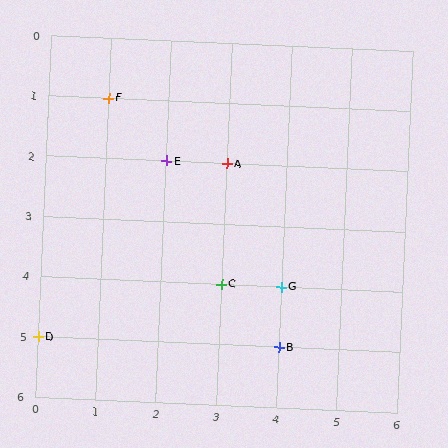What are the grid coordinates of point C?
Point C is at grid coordinates (3, 4).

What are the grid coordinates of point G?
Point G is at grid coordinates (4, 4).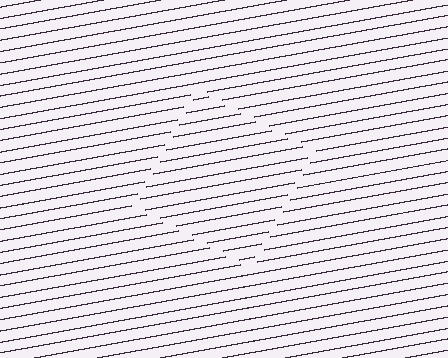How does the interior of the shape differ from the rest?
The interior of the shape contains the same grating, shifted by half a period — the contour is defined by the phase discontinuity where line-ends from the inner and outer gratings abut.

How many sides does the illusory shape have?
4 sides — the line-ends trace a square.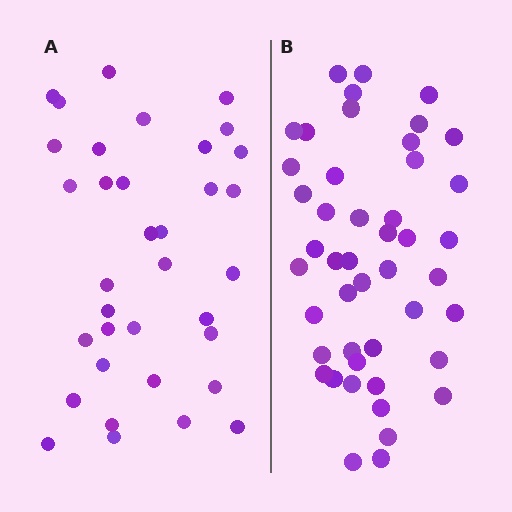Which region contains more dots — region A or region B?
Region B (the right region) has more dots.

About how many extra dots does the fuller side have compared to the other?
Region B has roughly 12 or so more dots than region A.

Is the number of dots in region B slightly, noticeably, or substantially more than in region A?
Region B has noticeably more, but not dramatically so. The ratio is roughly 1.3 to 1.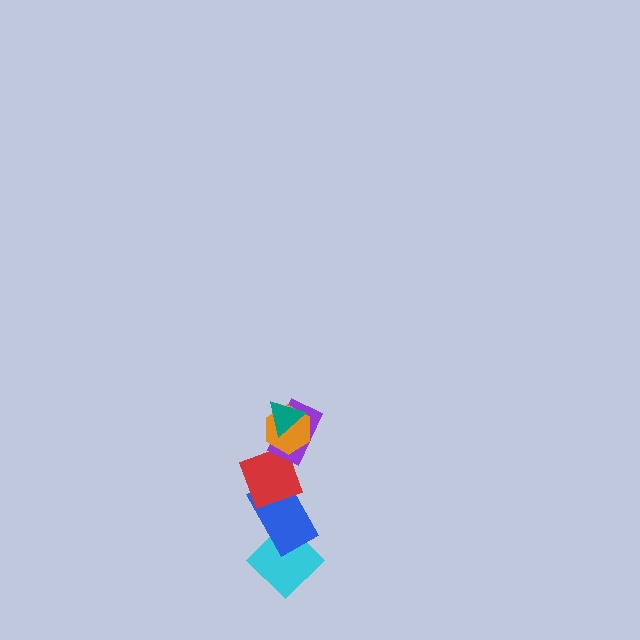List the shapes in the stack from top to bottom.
From top to bottom: the teal triangle, the orange hexagon, the purple rectangle, the red diamond, the blue rectangle, the cyan diamond.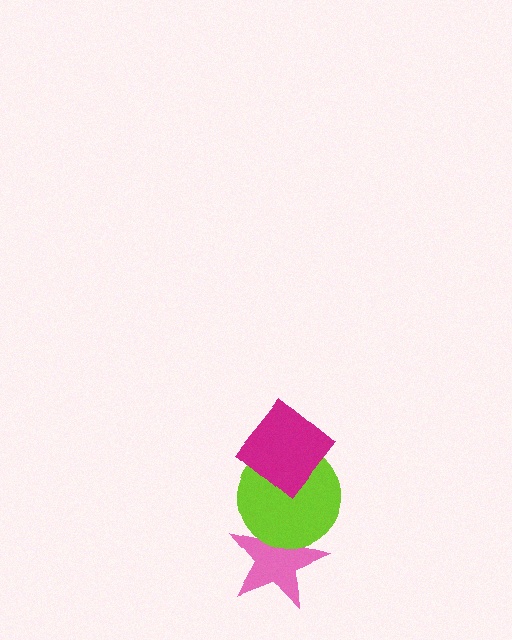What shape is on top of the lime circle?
The magenta diamond is on top of the lime circle.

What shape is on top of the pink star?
The lime circle is on top of the pink star.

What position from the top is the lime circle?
The lime circle is 2nd from the top.